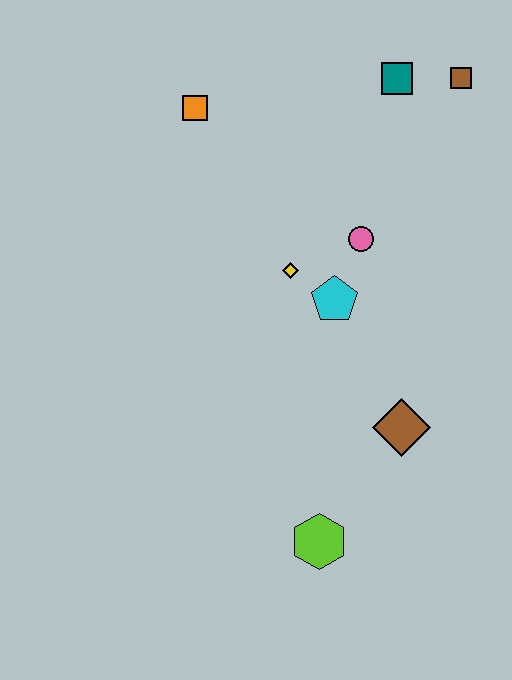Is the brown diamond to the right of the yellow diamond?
Yes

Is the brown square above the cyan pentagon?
Yes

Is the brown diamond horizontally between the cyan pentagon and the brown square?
Yes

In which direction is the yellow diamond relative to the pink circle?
The yellow diamond is to the left of the pink circle.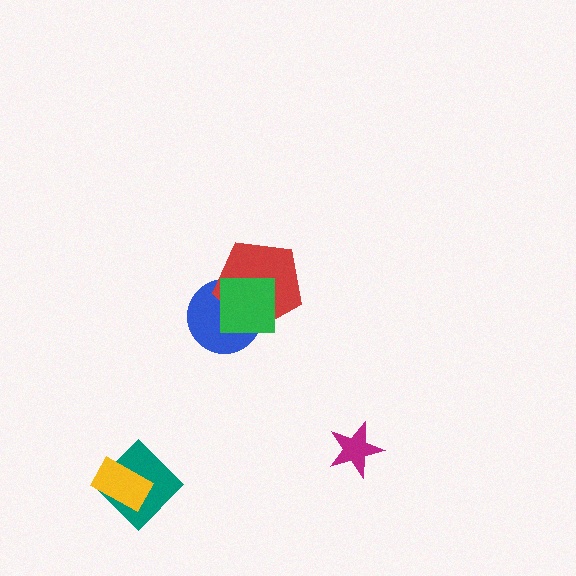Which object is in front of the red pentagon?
The green square is in front of the red pentagon.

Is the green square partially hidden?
No, no other shape covers it.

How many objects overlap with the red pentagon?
2 objects overlap with the red pentagon.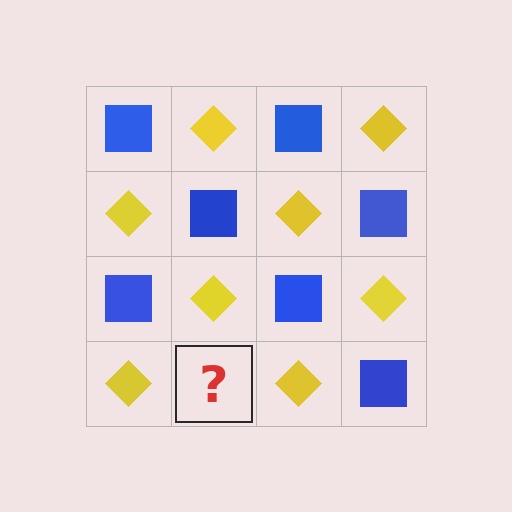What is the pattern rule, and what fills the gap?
The rule is that it alternates blue square and yellow diamond in a checkerboard pattern. The gap should be filled with a blue square.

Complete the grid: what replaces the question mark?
The question mark should be replaced with a blue square.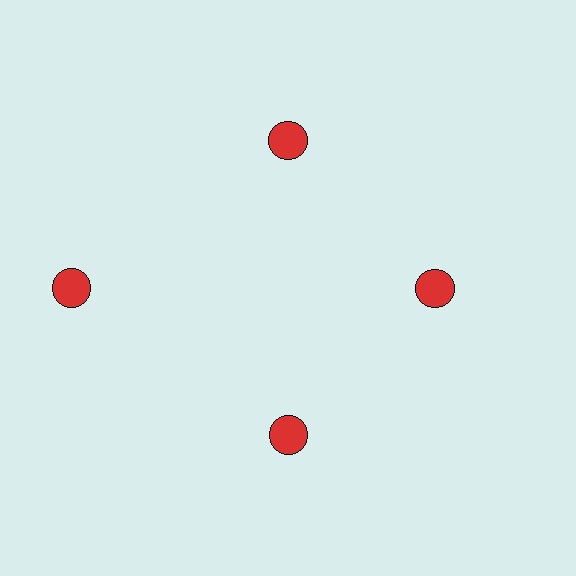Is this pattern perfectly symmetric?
No. The 4 red circles are arranged in a ring, but one element near the 9 o'clock position is pushed outward from the center, breaking the 4-fold rotational symmetry.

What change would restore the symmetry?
The symmetry would be restored by moving it inward, back onto the ring so that all 4 circles sit at equal angles and equal distance from the center.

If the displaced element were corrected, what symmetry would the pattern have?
It would have 4-fold rotational symmetry — the pattern would map onto itself every 90 degrees.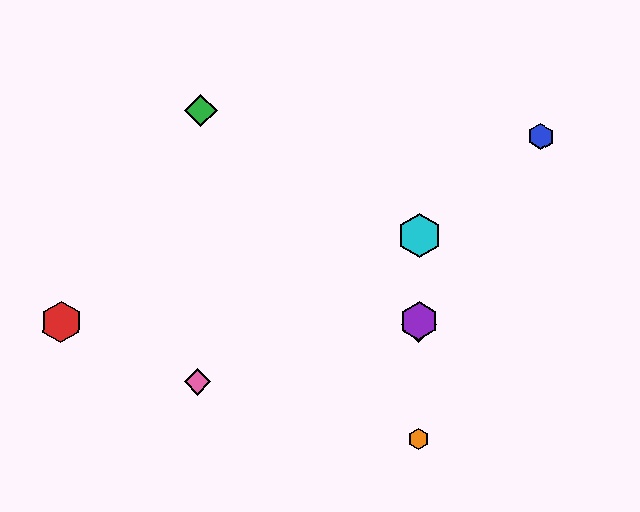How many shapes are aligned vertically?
4 shapes (the yellow diamond, the purple hexagon, the orange hexagon, the cyan hexagon) are aligned vertically.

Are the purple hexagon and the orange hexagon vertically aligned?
Yes, both are at x≈419.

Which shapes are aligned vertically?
The yellow diamond, the purple hexagon, the orange hexagon, the cyan hexagon are aligned vertically.